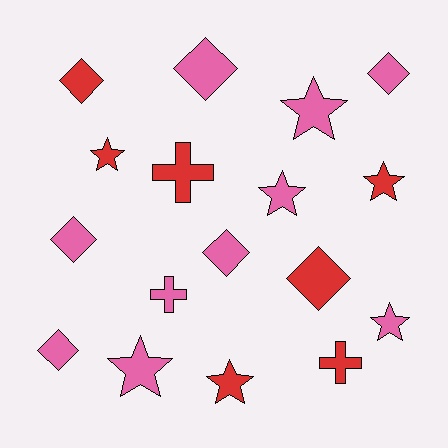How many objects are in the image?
There are 17 objects.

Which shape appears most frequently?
Star, with 7 objects.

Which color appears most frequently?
Pink, with 10 objects.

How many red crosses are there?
There are 2 red crosses.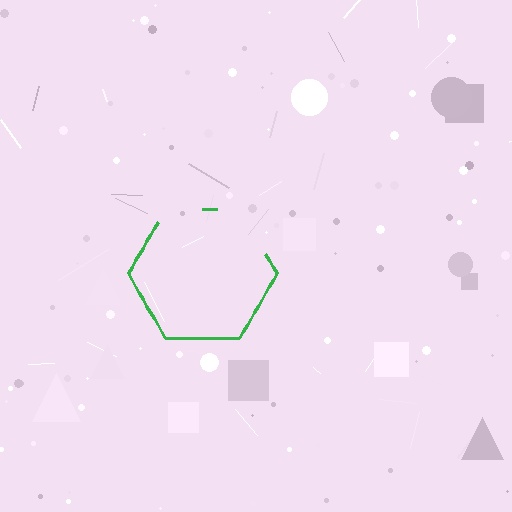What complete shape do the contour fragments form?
The contour fragments form a hexagon.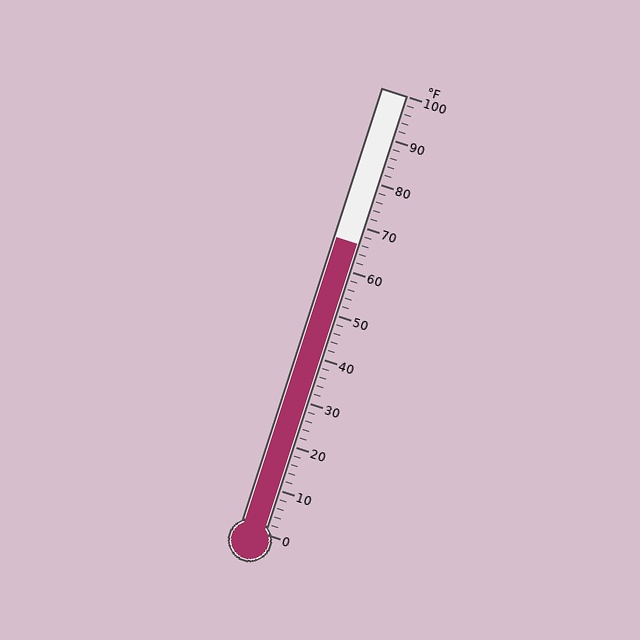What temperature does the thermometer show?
The thermometer shows approximately 66°F.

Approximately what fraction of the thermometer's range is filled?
The thermometer is filled to approximately 65% of its range.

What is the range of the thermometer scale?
The thermometer scale ranges from 0°F to 100°F.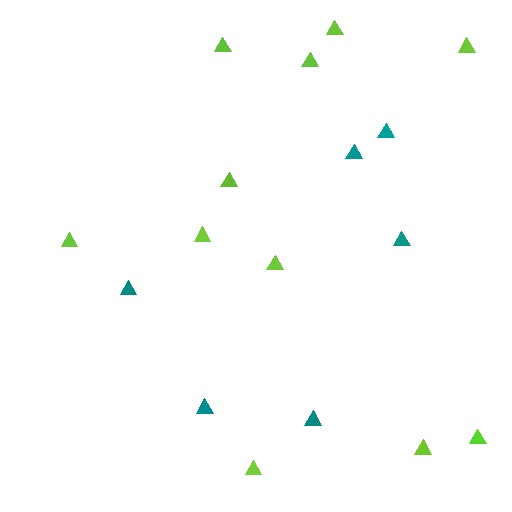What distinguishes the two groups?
There are 2 groups: one group of lime triangles (11) and one group of teal triangles (6).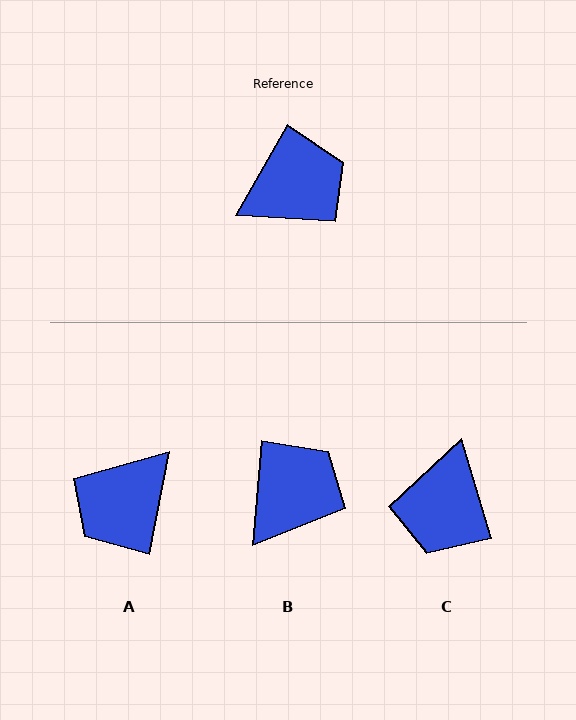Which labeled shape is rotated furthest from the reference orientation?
A, about 161 degrees away.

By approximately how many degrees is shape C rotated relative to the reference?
Approximately 133 degrees clockwise.